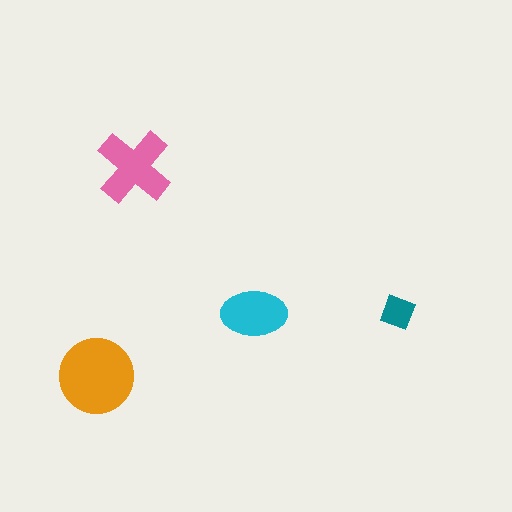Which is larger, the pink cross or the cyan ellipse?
The pink cross.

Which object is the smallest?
The teal diamond.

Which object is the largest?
The orange circle.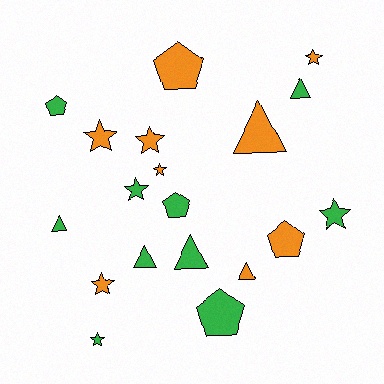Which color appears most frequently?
Green, with 10 objects.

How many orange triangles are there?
There are 2 orange triangles.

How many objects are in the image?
There are 19 objects.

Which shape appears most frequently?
Star, with 8 objects.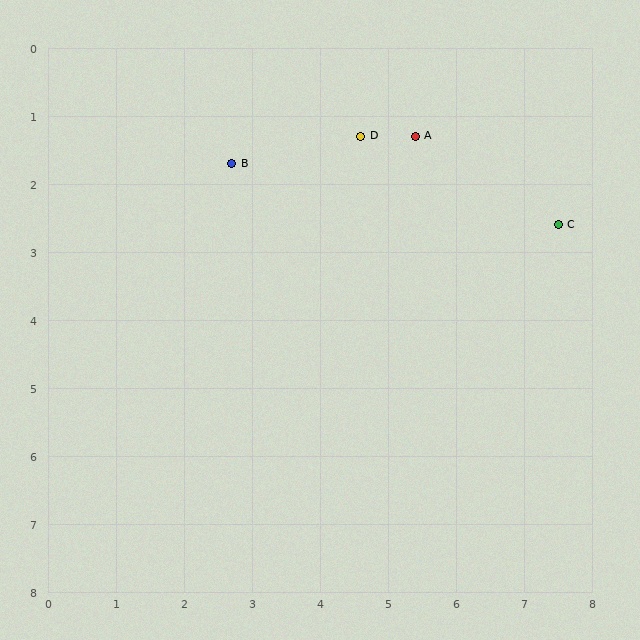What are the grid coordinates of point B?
Point B is at approximately (2.7, 1.7).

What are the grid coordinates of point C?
Point C is at approximately (7.5, 2.6).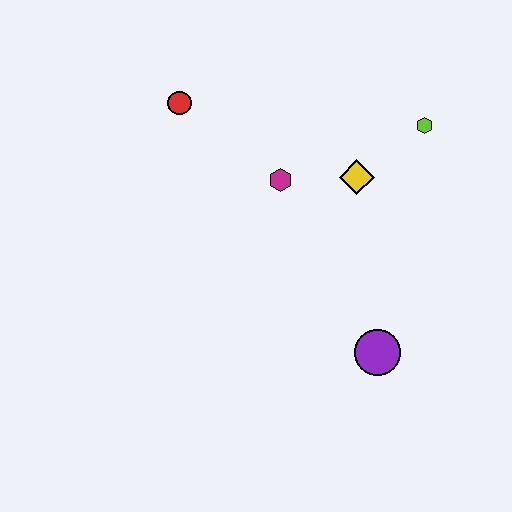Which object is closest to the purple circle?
The yellow diamond is closest to the purple circle.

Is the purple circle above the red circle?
No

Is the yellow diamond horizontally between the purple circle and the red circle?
Yes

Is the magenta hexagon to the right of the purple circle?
No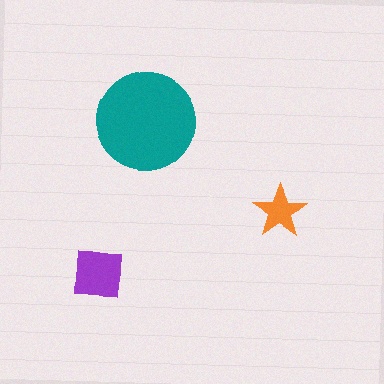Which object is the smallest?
The orange star.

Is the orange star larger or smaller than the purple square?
Smaller.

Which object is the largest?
The teal circle.